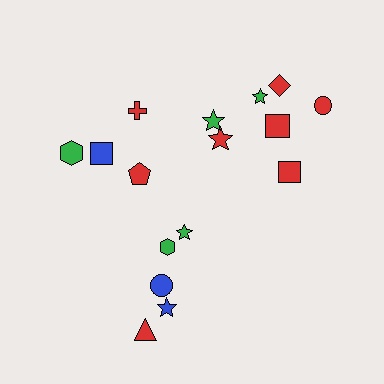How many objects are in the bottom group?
There are 5 objects.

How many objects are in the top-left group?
There are 4 objects.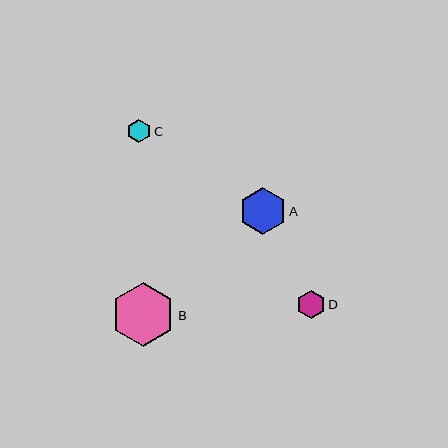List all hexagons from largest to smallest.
From largest to smallest: B, A, D, C.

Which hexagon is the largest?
Hexagon B is the largest with a size of approximately 64 pixels.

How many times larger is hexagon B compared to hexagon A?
Hexagon B is approximately 1.4 times the size of hexagon A.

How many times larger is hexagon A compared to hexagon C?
Hexagon A is approximately 2.0 times the size of hexagon C.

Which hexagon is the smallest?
Hexagon C is the smallest with a size of approximately 24 pixels.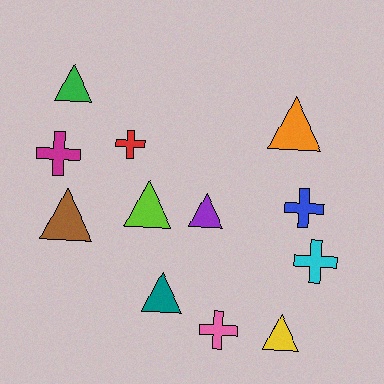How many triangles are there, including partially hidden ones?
There are 7 triangles.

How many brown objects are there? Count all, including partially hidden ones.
There is 1 brown object.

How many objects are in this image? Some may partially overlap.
There are 12 objects.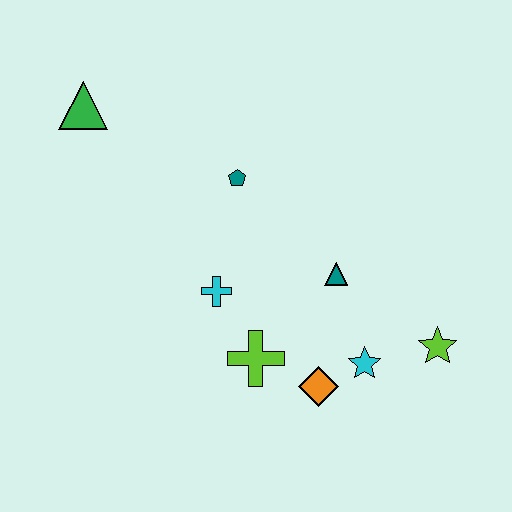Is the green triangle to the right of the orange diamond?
No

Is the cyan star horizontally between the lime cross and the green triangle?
No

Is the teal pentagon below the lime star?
No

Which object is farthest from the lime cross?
The green triangle is farthest from the lime cross.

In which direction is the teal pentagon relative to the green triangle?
The teal pentagon is to the right of the green triangle.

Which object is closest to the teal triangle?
The cyan star is closest to the teal triangle.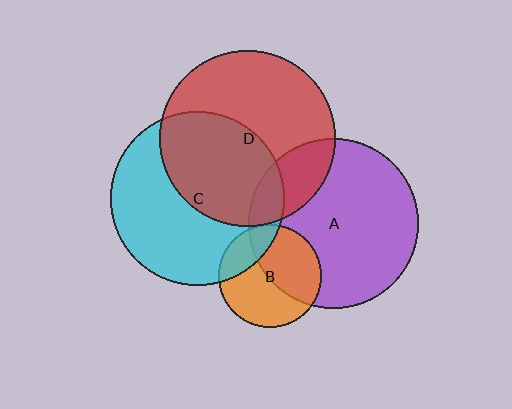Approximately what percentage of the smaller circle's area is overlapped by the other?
Approximately 10%.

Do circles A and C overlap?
Yes.